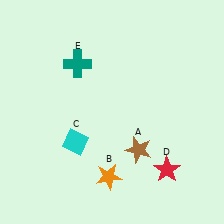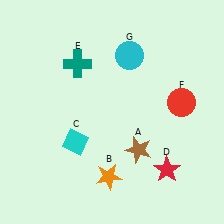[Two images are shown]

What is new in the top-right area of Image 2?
A red circle (F) was added in the top-right area of Image 2.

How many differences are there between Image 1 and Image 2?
There are 2 differences between the two images.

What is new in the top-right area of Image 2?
A cyan circle (G) was added in the top-right area of Image 2.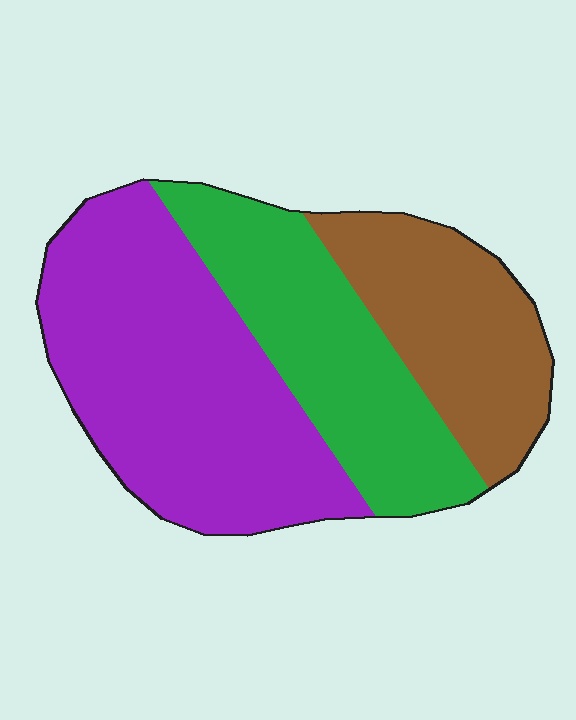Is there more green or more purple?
Purple.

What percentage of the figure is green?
Green takes up about one third (1/3) of the figure.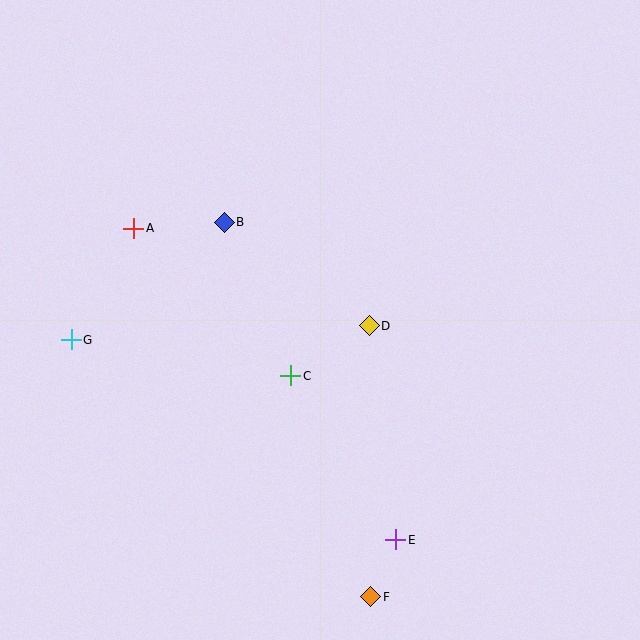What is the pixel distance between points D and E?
The distance between D and E is 215 pixels.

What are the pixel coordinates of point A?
Point A is at (134, 228).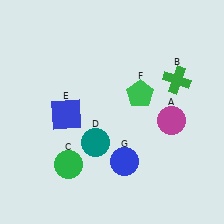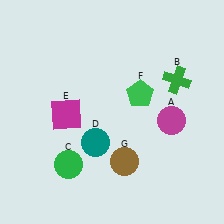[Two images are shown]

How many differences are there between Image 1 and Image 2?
There are 2 differences between the two images.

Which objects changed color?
E changed from blue to magenta. G changed from blue to brown.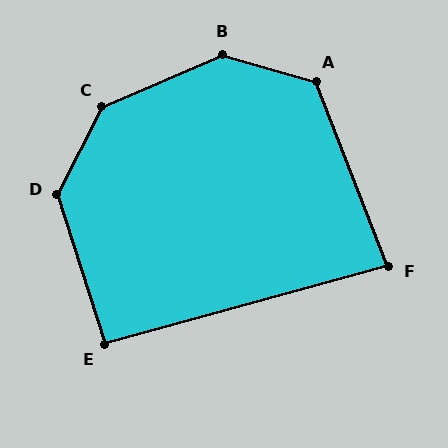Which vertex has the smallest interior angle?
F, at approximately 84 degrees.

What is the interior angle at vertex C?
Approximately 140 degrees (obtuse).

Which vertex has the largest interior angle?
B, at approximately 140 degrees.